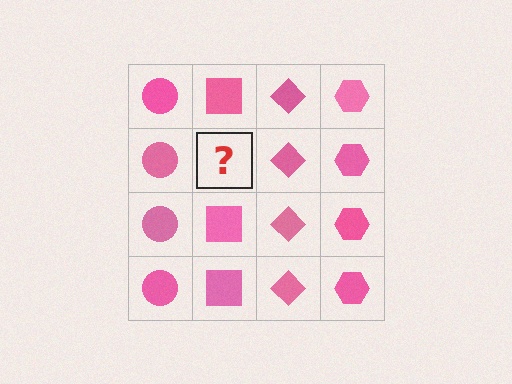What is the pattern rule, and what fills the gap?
The rule is that each column has a consistent shape. The gap should be filled with a pink square.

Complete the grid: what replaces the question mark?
The question mark should be replaced with a pink square.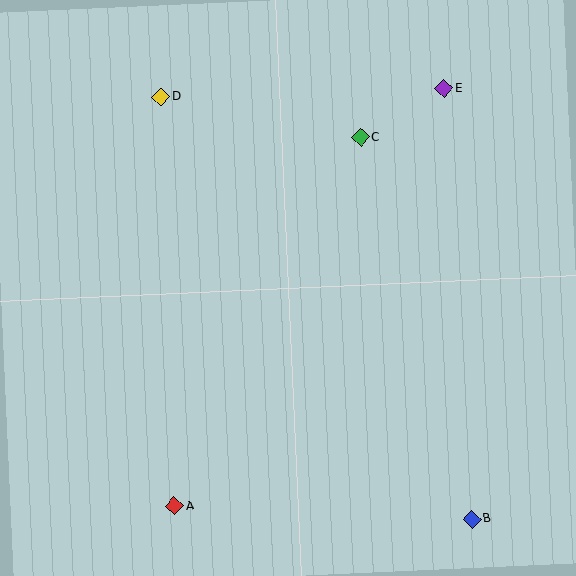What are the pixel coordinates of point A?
Point A is at (174, 506).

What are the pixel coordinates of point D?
Point D is at (161, 97).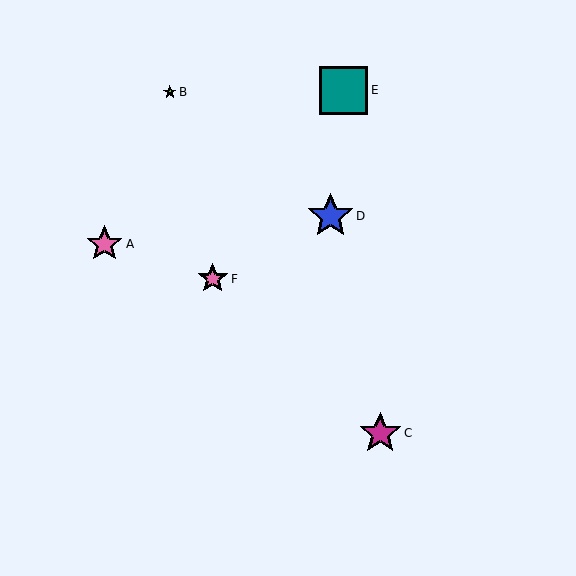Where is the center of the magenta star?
The center of the magenta star is at (380, 433).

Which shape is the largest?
The teal square (labeled E) is the largest.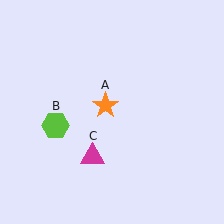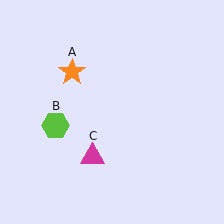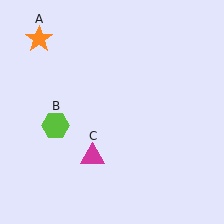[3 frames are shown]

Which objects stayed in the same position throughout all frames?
Lime hexagon (object B) and magenta triangle (object C) remained stationary.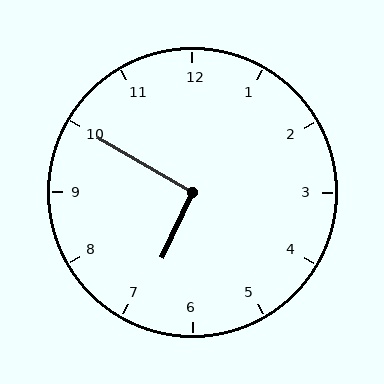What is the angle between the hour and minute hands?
Approximately 95 degrees.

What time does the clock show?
6:50.